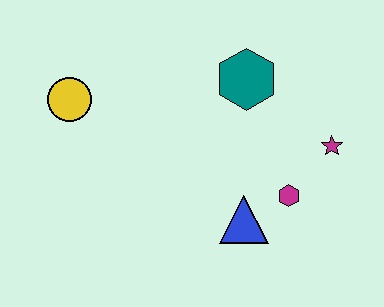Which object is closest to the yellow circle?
The teal hexagon is closest to the yellow circle.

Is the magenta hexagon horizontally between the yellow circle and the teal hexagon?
No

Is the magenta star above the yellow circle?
No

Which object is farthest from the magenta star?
The yellow circle is farthest from the magenta star.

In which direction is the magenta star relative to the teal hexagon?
The magenta star is to the right of the teal hexagon.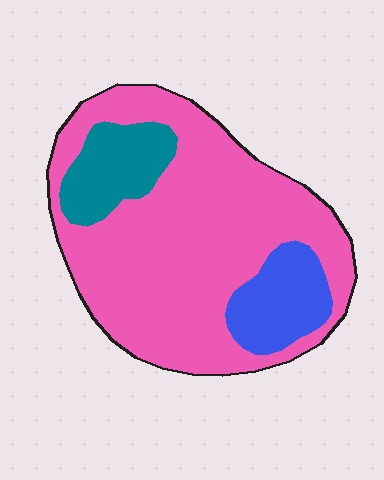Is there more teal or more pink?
Pink.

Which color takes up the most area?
Pink, at roughly 75%.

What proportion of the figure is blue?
Blue takes up about one eighth (1/8) of the figure.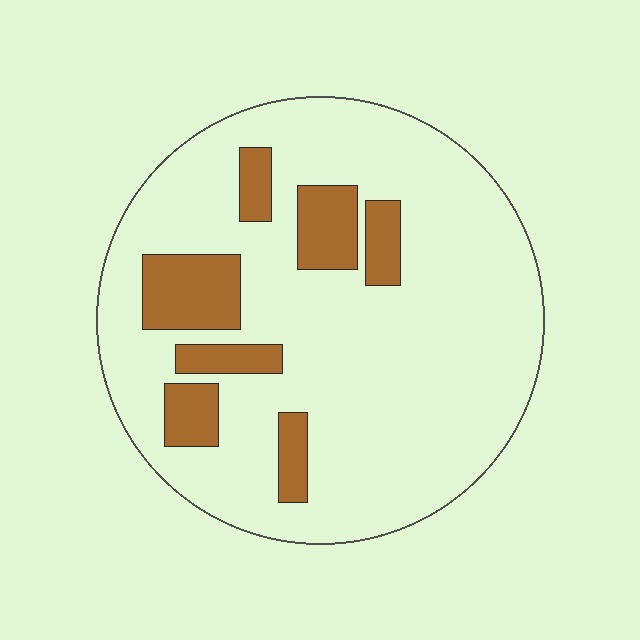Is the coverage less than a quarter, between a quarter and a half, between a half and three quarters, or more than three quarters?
Less than a quarter.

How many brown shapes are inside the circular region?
7.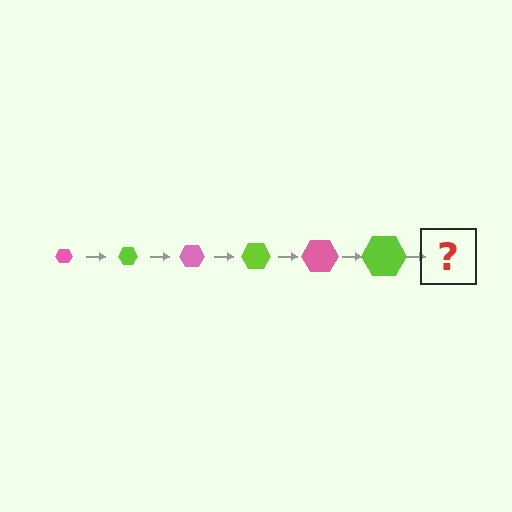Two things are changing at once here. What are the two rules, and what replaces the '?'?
The two rules are that the hexagon grows larger each step and the color cycles through pink and lime. The '?' should be a pink hexagon, larger than the previous one.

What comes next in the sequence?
The next element should be a pink hexagon, larger than the previous one.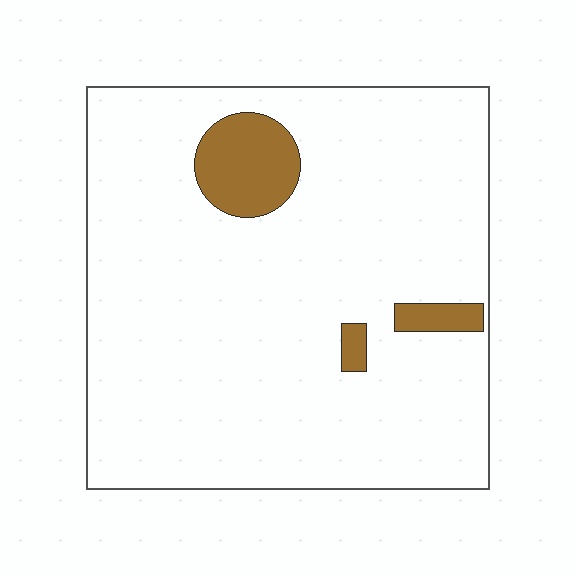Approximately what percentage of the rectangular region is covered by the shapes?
Approximately 10%.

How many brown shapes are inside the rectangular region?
3.